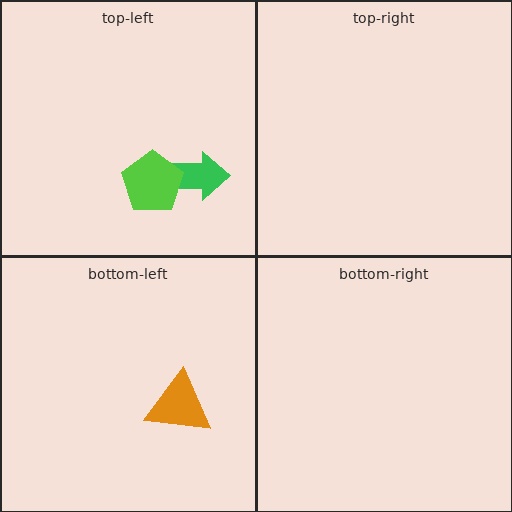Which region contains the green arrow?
The top-left region.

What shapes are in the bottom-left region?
The orange triangle.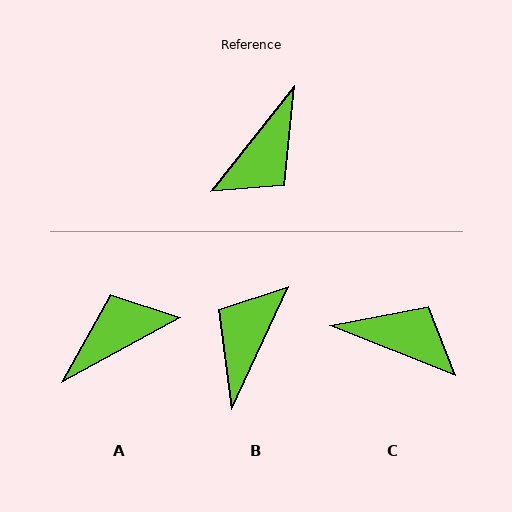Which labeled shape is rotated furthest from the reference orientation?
B, about 167 degrees away.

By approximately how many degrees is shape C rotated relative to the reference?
Approximately 107 degrees counter-clockwise.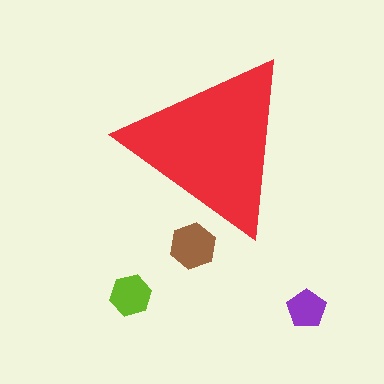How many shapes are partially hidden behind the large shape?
1 shape is partially hidden.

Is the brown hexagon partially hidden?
Yes, the brown hexagon is partially hidden behind the red triangle.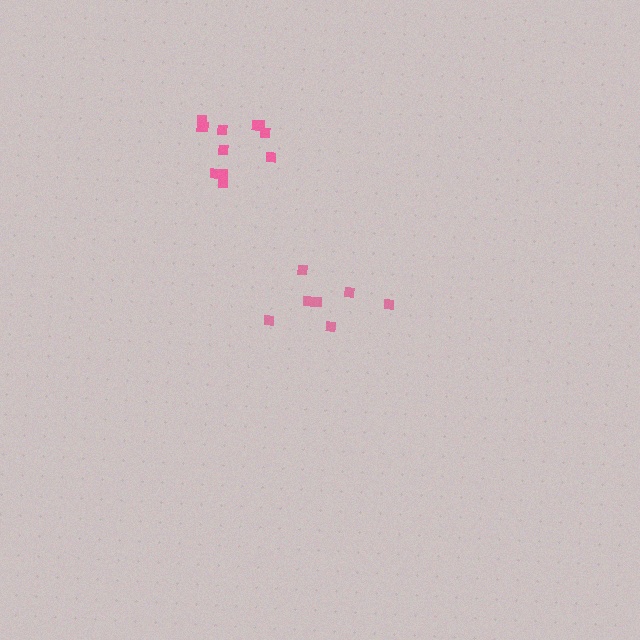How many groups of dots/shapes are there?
There are 2 groups.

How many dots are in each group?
Group 1: 7 dots, Group 2: 12 dots (19 total).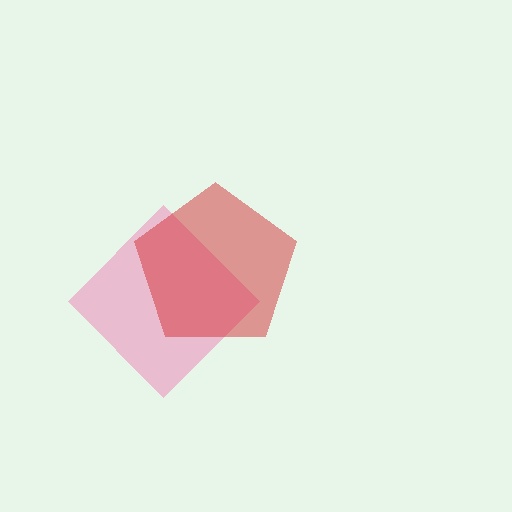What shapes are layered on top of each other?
The layered shapes are: a pink diamond, a red pentagon.